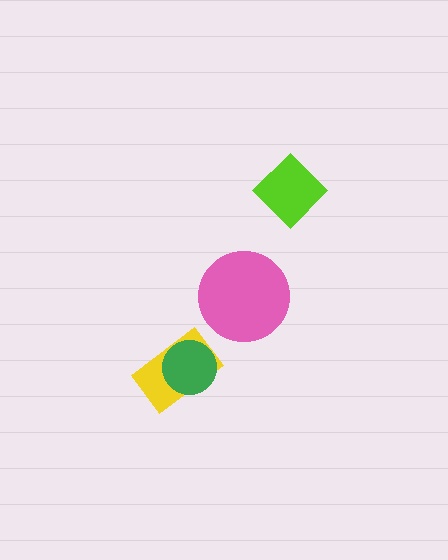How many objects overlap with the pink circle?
0 objects overlap with the pink circle.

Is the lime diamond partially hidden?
No, no other shape covers it.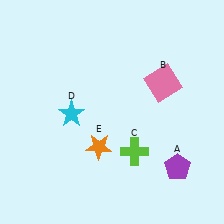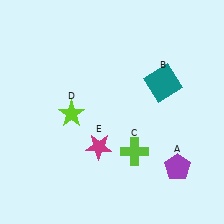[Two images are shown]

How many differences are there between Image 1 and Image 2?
There are 3 differences between the two images.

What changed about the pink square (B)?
In Image 1, B is pink. In Image 2, it changed to teal.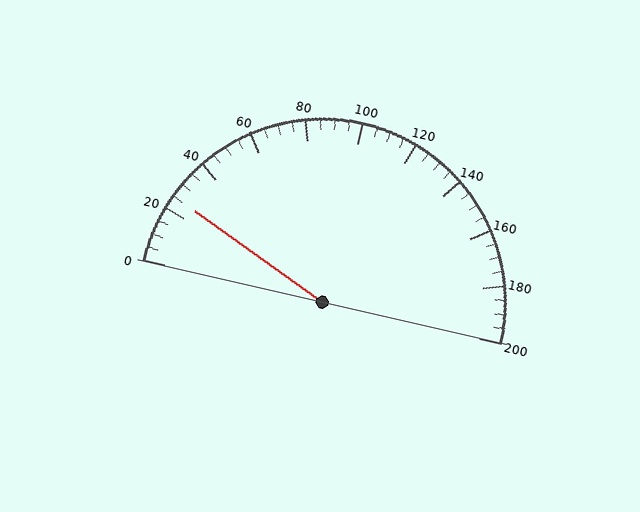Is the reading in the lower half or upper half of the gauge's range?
The reading is in the lower half of the range (0 to 200).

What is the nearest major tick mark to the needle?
The nearest major tick mark is 20.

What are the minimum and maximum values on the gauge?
The gauge ranges from 0 to 200.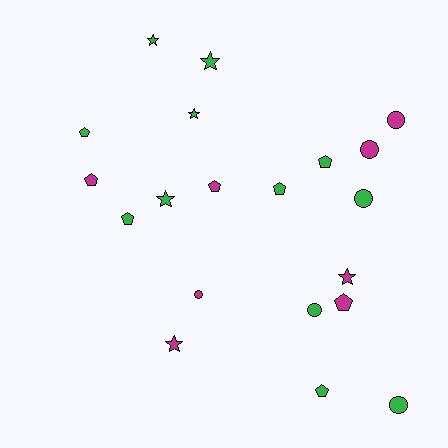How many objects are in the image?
There are 20 objects.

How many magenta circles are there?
There are 3 magenta circles.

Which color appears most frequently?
Green, with 12 objects.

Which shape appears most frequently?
Pentagon, with 8 objects.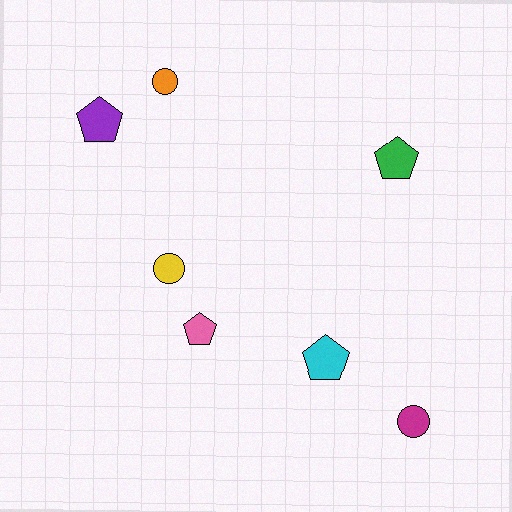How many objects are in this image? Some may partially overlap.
There are 7 objects.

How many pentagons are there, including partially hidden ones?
There are 4 pentagons.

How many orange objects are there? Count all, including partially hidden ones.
There is 1 orange object.